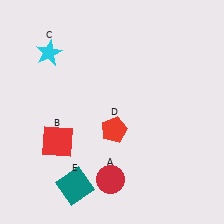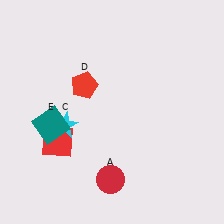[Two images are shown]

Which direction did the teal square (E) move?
The teal square (E) moved up.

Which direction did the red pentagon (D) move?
The red pentagon (D) moved up.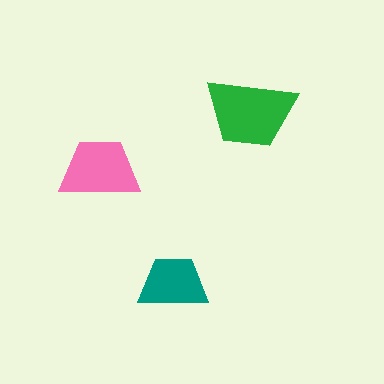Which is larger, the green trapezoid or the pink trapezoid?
The green one.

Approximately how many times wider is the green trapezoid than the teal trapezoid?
About 1.5 times wider.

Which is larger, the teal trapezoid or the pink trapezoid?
The pink one.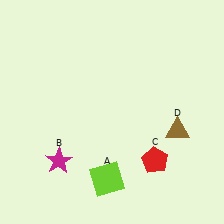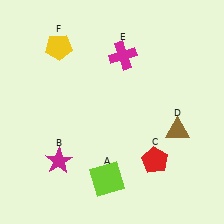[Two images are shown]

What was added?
A magenta cross (E), a yellow pentagon (F) were added in Image 2.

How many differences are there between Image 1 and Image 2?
There are 2 differences between the two images.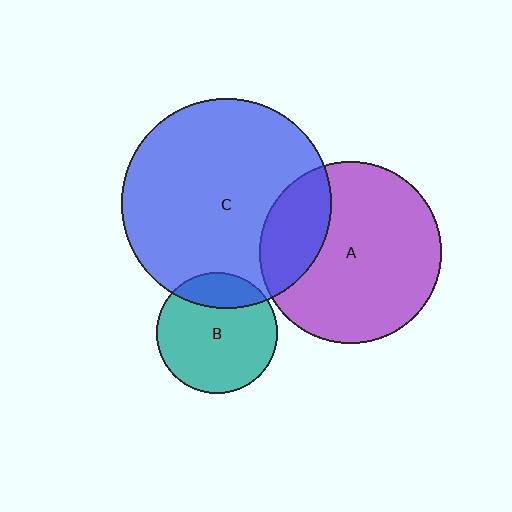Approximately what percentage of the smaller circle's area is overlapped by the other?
Approximately 25%.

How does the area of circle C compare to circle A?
Approximately 1.3 times.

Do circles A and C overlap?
Yes.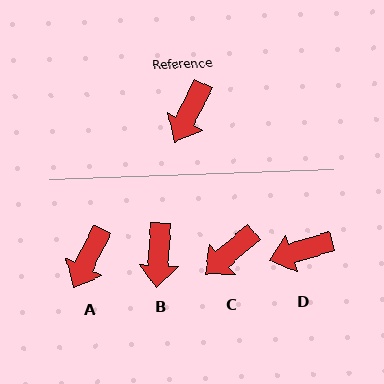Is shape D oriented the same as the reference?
No, it is off by about 46 degrees.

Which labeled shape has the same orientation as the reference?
A.